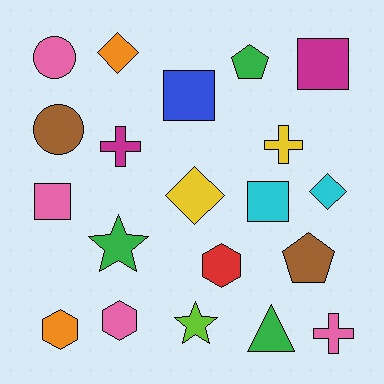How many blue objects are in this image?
There is 1 blue object.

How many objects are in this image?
There are 20 objects.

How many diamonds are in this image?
There are 3 diamonds.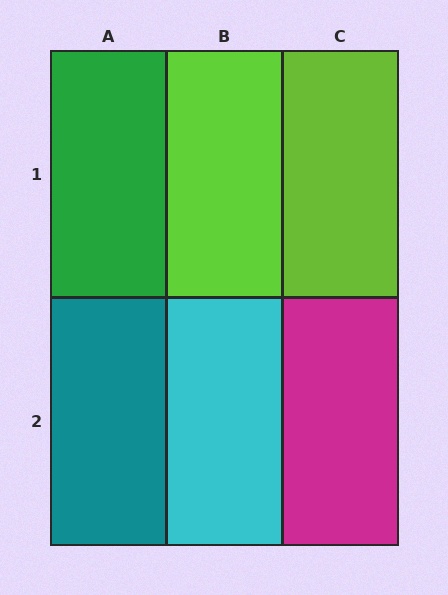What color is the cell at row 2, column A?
Teal.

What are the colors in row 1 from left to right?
Green, lime, lime.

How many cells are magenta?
1 cell is magenta.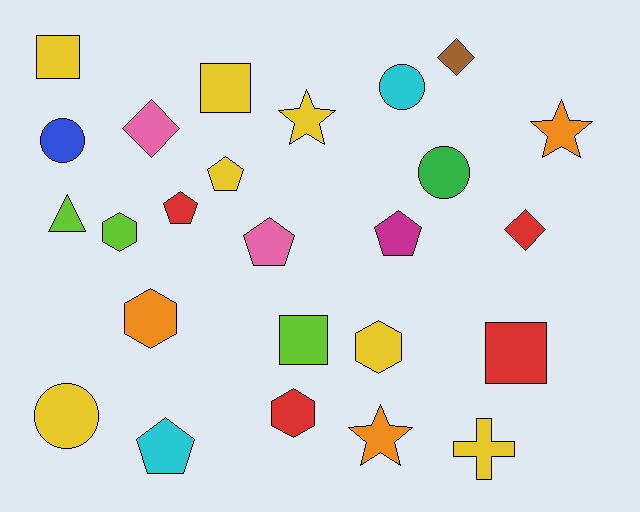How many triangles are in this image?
There is 1 triangle.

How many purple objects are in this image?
There are no purple objects.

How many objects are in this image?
There are 25 objects.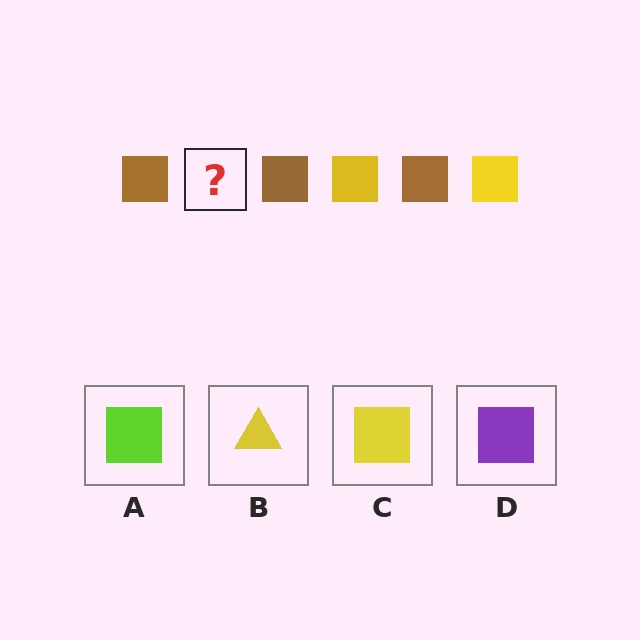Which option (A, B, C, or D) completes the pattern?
C.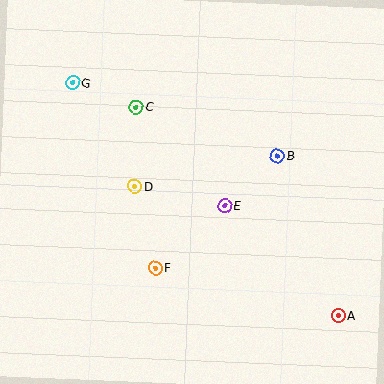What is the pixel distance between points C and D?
The distance between C and D is 80 pixels.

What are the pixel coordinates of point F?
Point F is at (155, 268).